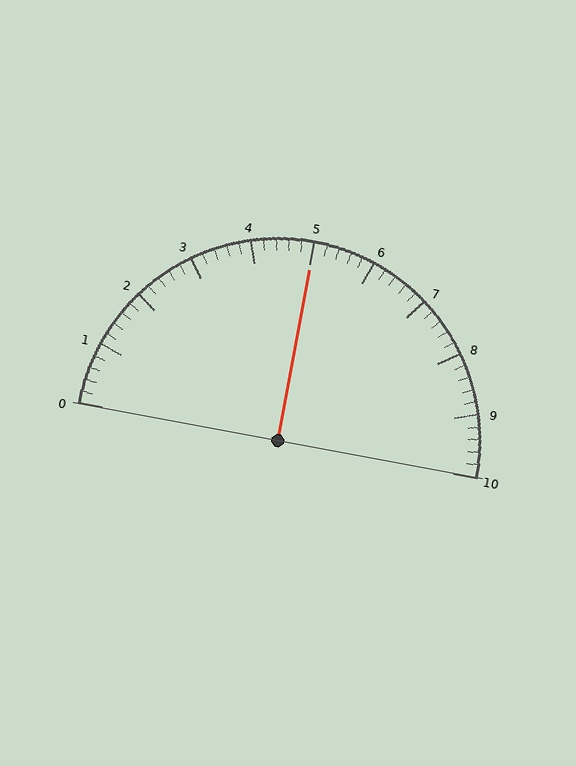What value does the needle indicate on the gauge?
The needle indicates approximately 5.0.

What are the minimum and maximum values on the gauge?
The gauge ranges from 0 to 10.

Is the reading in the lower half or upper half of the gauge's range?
The reading is in the upper half of the range (0 to 10).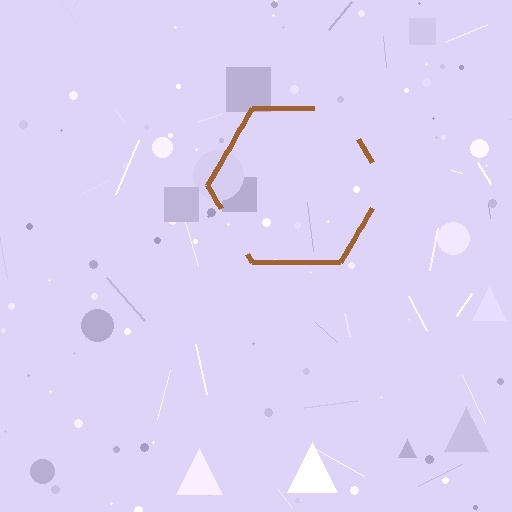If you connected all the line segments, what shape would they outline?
They would outline a hexagon.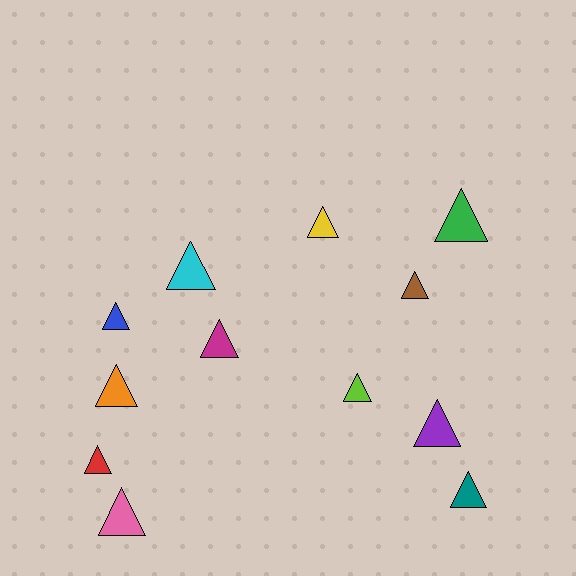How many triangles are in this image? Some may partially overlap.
There are 12 triangles.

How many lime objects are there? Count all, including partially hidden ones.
There is 1 lime object.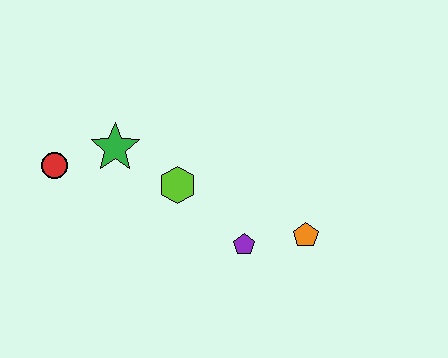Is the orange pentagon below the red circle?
Yes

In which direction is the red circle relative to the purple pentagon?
The red circle is to the left of the purple pentagon.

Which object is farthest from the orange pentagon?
The red circle is farthest from the orange pentagon.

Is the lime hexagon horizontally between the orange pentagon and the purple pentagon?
No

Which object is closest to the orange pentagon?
The purple pentagon is closest to the orange pentagon.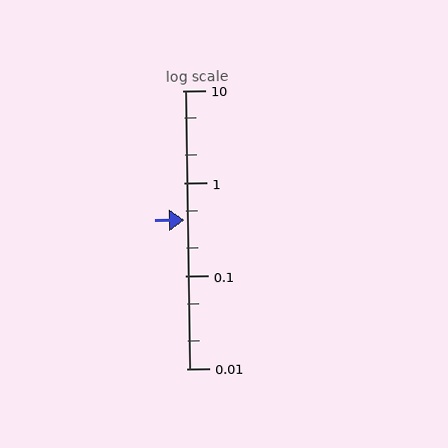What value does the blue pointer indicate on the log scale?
The pointer indicates approximately 0.4.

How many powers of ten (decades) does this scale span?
The scale spans 3 decades, from 0.01 to 10.